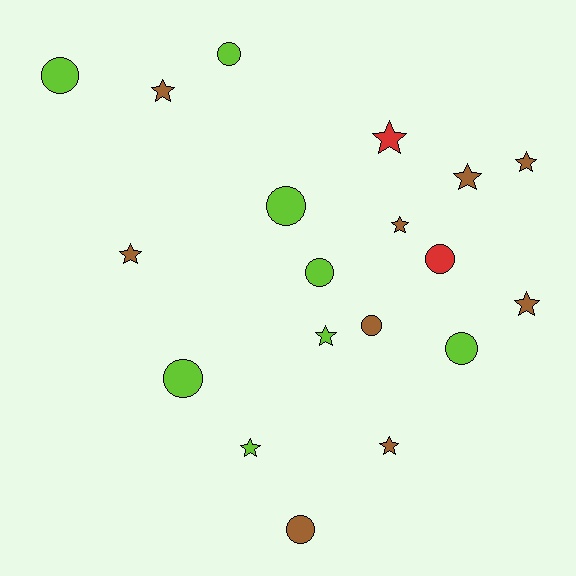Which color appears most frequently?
Brown, with 9 objects.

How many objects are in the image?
There are 19 objects.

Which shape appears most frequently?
Star, with 10 objects.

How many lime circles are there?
There are 6 lime circles.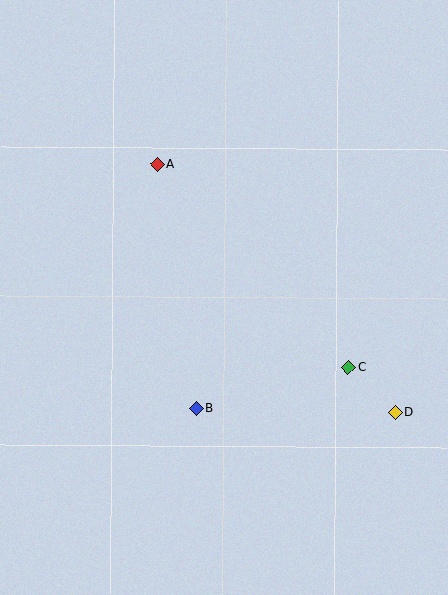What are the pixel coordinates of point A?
Point A is at (157, 164).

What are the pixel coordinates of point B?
Point B is at (196, 408).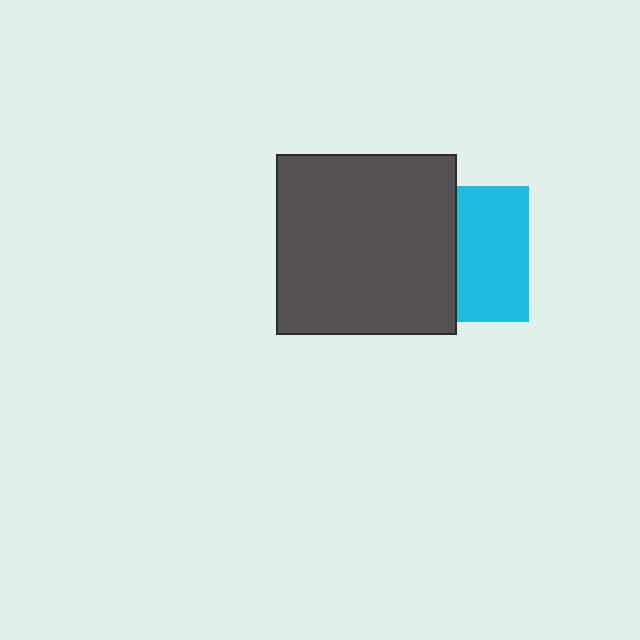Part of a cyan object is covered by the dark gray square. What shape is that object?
It is a square.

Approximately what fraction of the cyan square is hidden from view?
Roughly 47% of the cyan square is hidden behind the dark gray square.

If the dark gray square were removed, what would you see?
You would see the complete cyan square.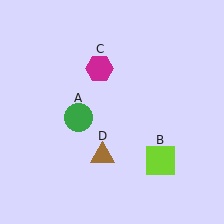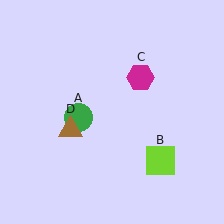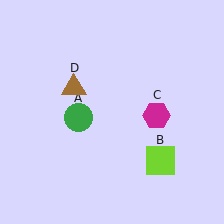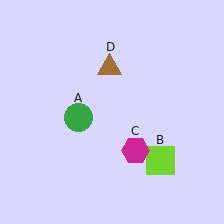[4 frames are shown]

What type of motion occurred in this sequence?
The magenta hexagon (object C), brown triangle (object D) rotated clockwise around the center of the scene.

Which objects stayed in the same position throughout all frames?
Green circle (object A) and lime square (object B) remained stationary.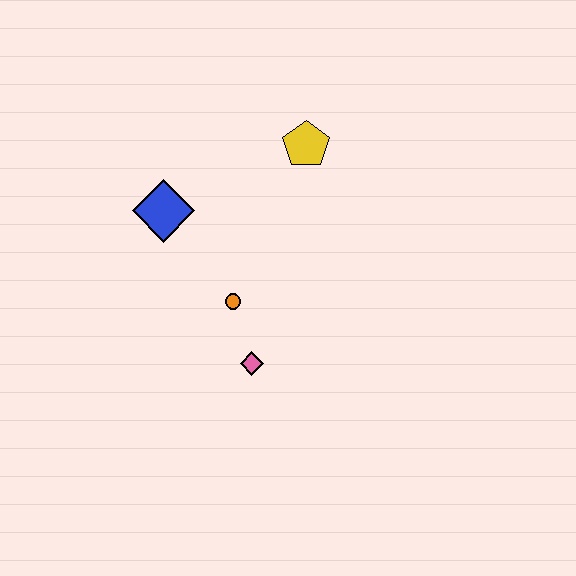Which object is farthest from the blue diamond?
The pink diamond is farthest from the blue diamond.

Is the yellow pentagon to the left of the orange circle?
No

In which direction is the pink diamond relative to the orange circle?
The pink diamond is below the orange circle.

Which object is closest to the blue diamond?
The orange circle is closest to the blue diamond.